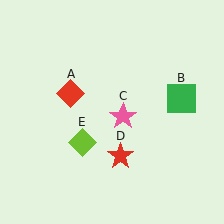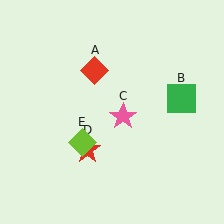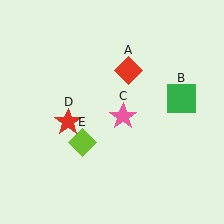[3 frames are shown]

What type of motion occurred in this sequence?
The red diamond (object A), red star (object D) rotated clockwise around the center of the scene.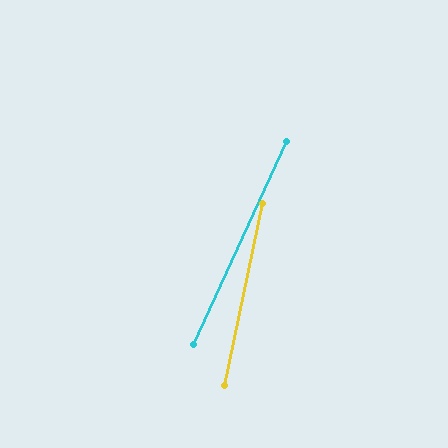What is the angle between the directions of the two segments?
Approximately 13 degrees.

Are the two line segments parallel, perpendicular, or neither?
Neither parallel nor perpendicular — they differ by about 13°.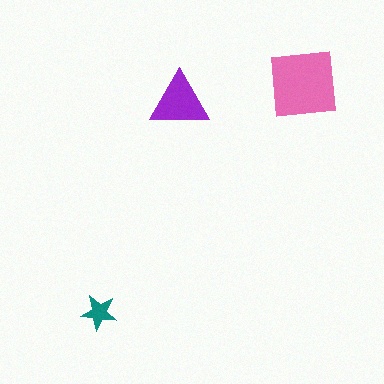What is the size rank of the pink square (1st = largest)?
1st.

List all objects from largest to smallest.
The pink square, the purple triangle, the teal star.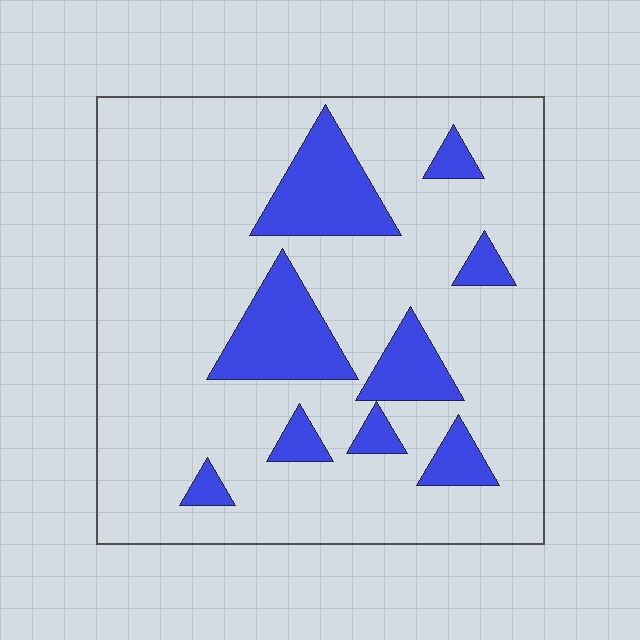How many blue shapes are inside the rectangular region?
9.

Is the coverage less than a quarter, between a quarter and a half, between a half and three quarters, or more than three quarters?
Less than a quarter.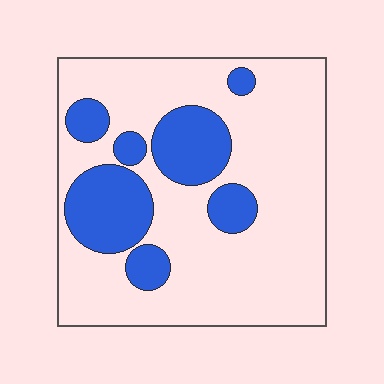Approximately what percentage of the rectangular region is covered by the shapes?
Approximately 25%.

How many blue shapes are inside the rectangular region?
7.